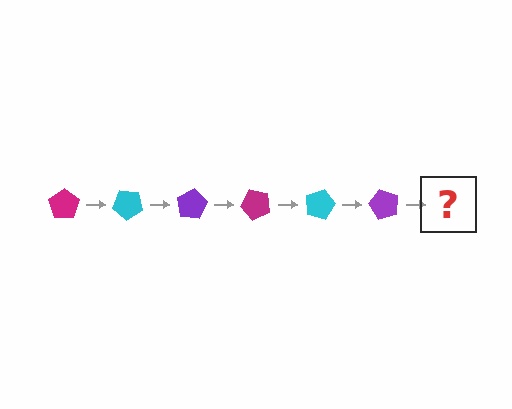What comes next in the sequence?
The next element should be a magenta pentagon, rotated 240 degrees from the start.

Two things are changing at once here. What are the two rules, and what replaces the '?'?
The two rules are that it rotates 40 degrees each step and the color cycles through magenta, cyan, and purple. The '?' should be a magenta pentagon, rotated 240 degrees from the start.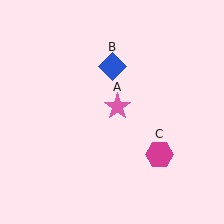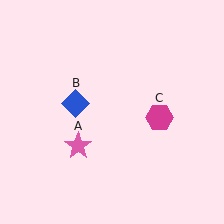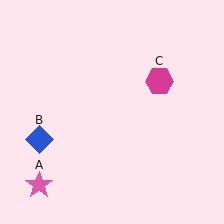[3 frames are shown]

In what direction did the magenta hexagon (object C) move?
The magenta hexagon (object C) moved up.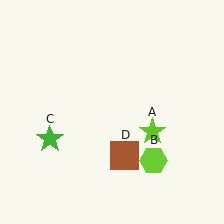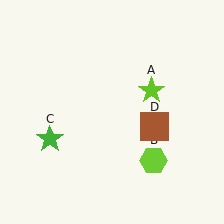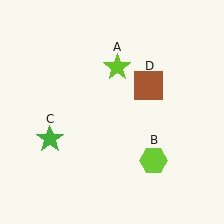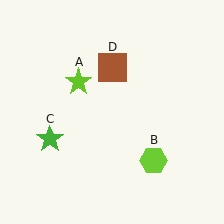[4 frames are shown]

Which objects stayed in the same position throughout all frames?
Lime hexagon (object B) and green star (object C) remained stationary.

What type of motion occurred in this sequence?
The lime star (object A), brown square (object D) rotated counterclockwise around the center of the scene.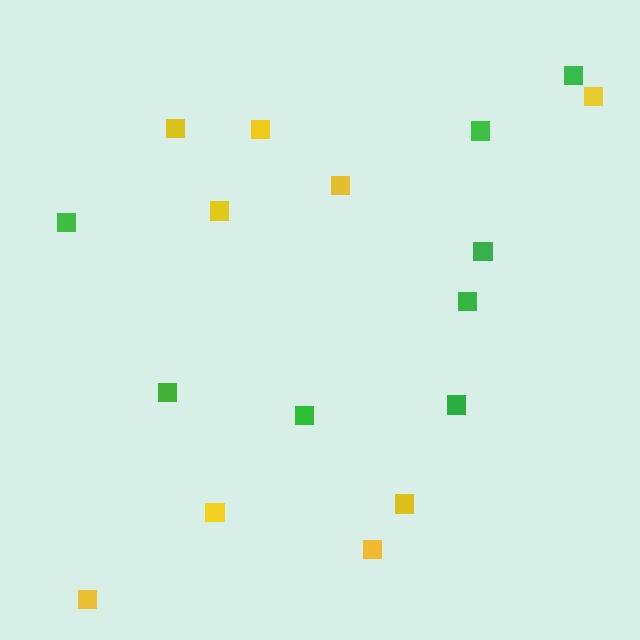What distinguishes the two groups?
There are 2 groups: one group of yellow squares (9) and one group of green squares (8).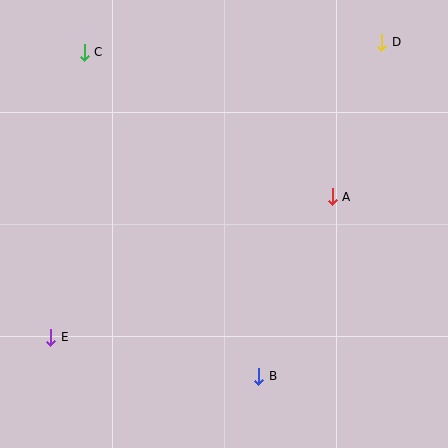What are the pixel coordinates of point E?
Point E is at (51, 337).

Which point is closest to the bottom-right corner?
Point B is closest to the bottom-right corner.